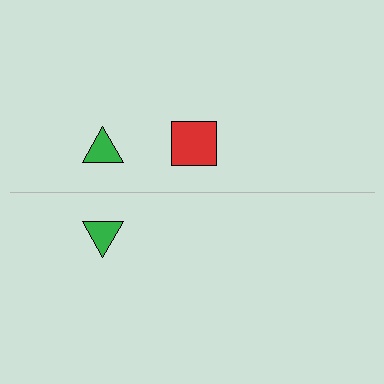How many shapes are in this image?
There are 3 shapes in this image.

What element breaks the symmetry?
A red square is missing from the bottom side.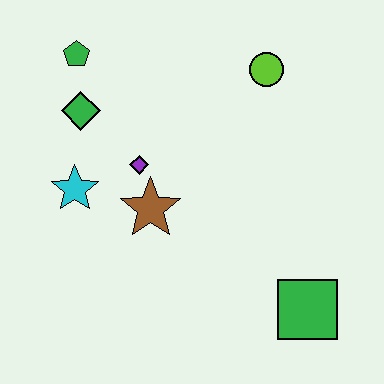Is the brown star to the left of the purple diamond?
No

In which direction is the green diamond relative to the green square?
The green diamond is to the left of the green square.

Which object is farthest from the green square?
The green pentagon is farthest from the green square.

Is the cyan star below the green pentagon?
Yes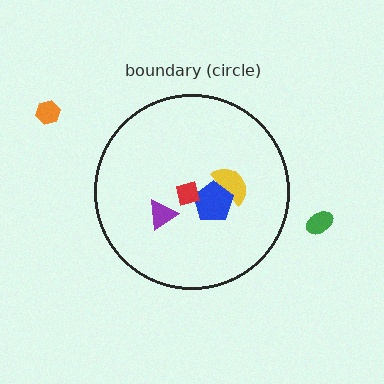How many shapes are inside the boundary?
4 inside, 2 outside.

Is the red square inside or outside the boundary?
Inside.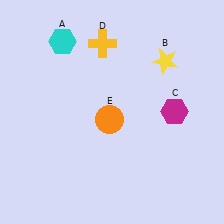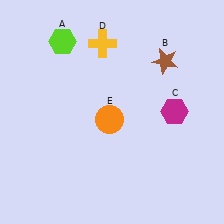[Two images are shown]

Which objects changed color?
A changed from cyan to lime. B changed from yellow to brown.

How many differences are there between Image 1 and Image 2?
There are 2 differences between the two images.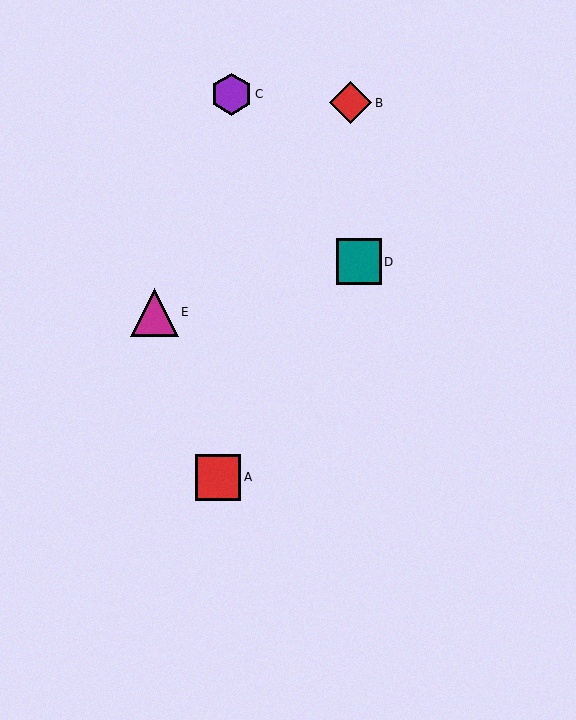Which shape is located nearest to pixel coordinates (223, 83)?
The purple hexagon (labeled C) at (231, 94) is nearest to that location.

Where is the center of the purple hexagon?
The center of the purple hexagon is at (231, 94).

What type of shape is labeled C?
Shape C is a purple hexagon.